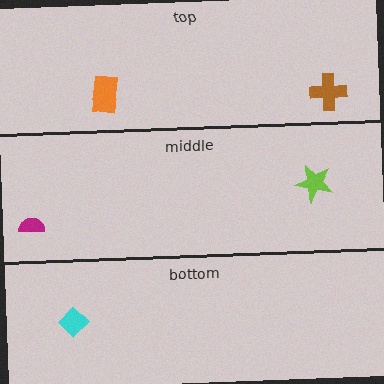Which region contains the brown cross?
The top region.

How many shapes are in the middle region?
2.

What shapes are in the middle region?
The magenta semicircle, the lime star.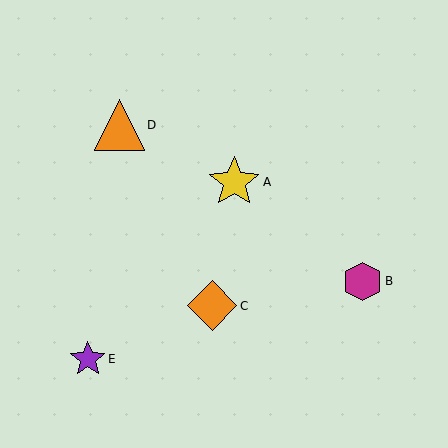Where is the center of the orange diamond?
The center of the orange diamond is at (212, 306).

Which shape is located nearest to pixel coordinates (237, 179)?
The yellow star (labeled A) at (234, 182) is nearest to that location.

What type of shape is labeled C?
Shape C is an orange diamond.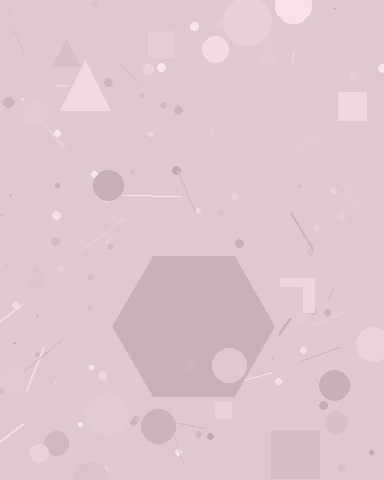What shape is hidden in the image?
A hexagon is hidden in the image.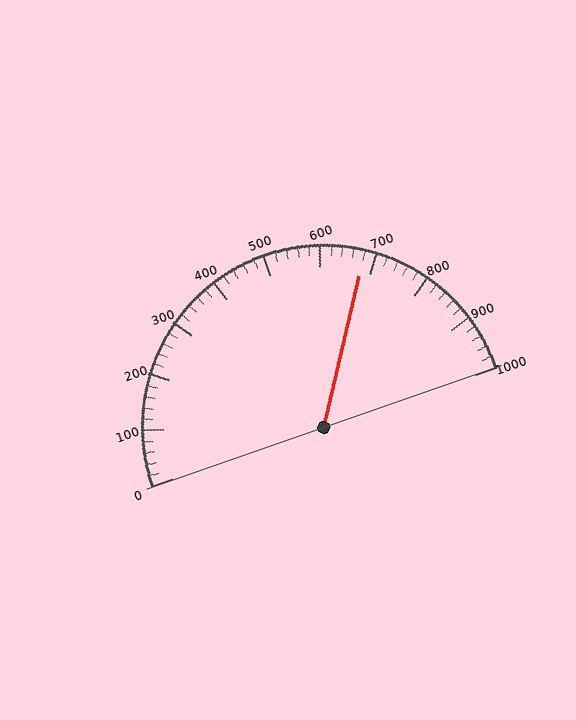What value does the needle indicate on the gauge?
The needle indicates approximately 680.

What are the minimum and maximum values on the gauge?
The gauge ranges from 0 to 1000.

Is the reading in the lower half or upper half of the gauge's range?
The reading is in the upper half of the range (0 to 1000).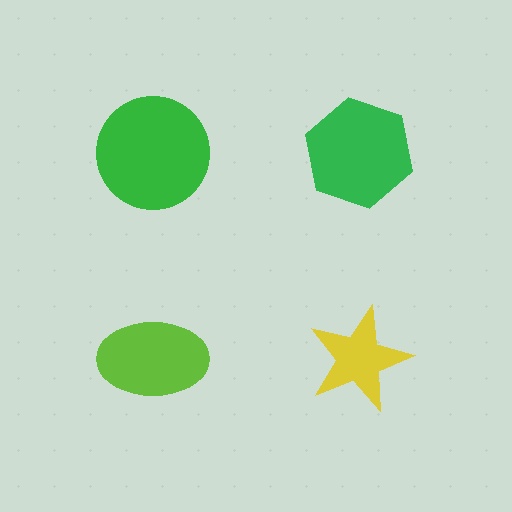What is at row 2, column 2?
A yellow star.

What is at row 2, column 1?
A lime ellipse.